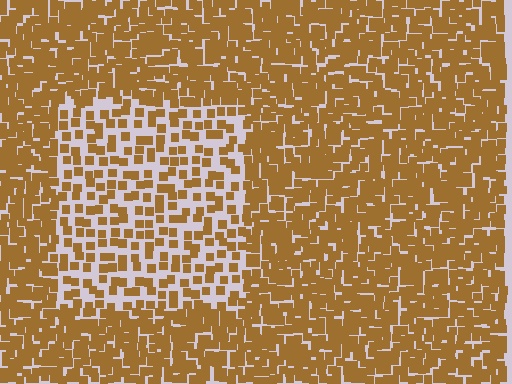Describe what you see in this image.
The image contains small brown elements arranged at two different densities. A rectangle-shaped region is visible where the elements are less densely packed than the surrounding area.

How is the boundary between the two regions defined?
The boundary is defined by a change in element density (approximately 2.1x ratio). All elements are the same color, size, and shape.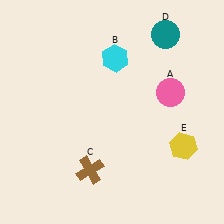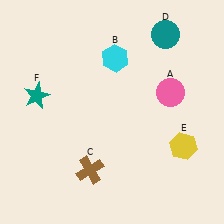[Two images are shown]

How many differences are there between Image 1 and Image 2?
There is 1 difference between the two images.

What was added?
A teal star (F) was added in Image 2.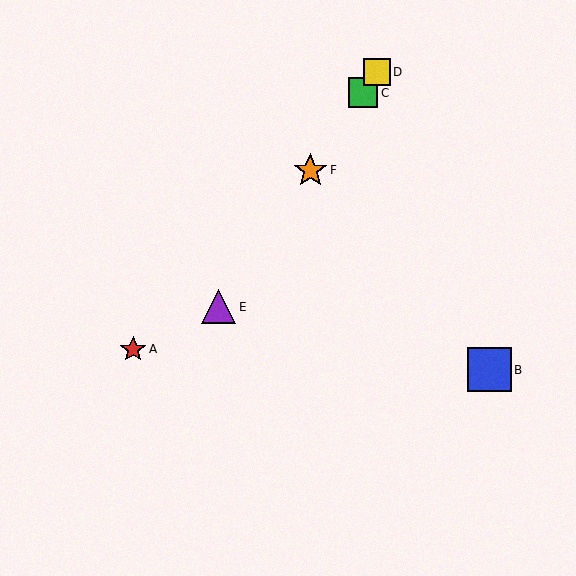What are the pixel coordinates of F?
Object F is at (310, 170).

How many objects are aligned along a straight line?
4 objects (C, D, E, F) are aligned along a straight line.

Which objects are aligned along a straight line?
Objects C, D, E, F are aligned along a straight line.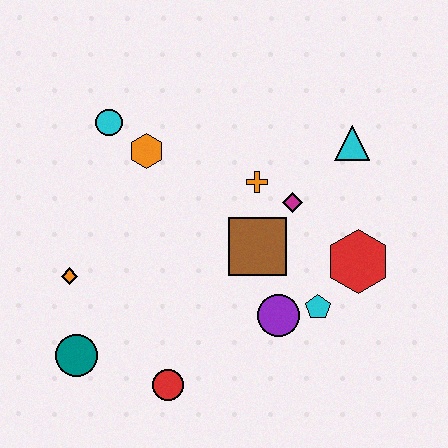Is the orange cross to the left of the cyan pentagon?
Yes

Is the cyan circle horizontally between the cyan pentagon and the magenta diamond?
No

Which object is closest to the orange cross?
The magenta diamond is closest to the orange cross.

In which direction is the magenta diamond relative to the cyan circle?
The magenta diamond is to the right of the cyan circle.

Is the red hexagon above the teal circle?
Yes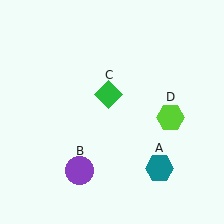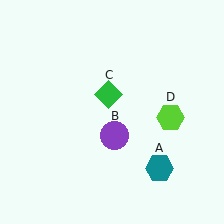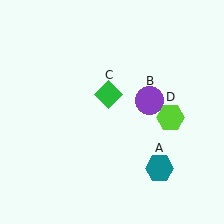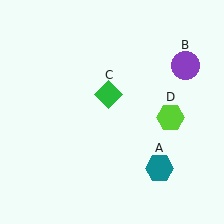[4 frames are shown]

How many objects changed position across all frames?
1 object changed position: purple circle (object B).